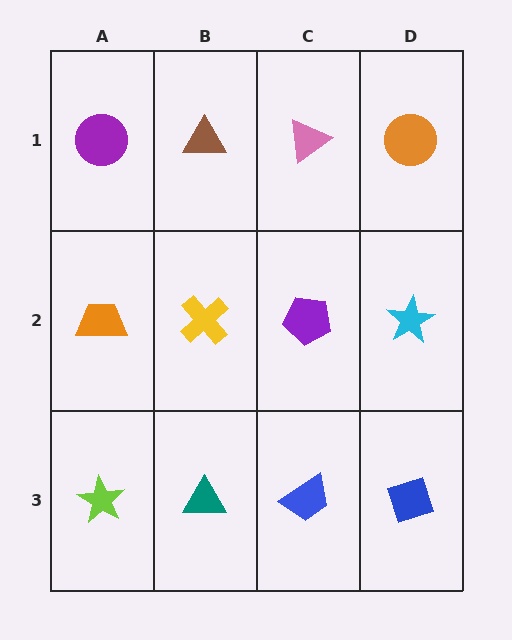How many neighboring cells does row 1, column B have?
3.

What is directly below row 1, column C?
A purple pentagon.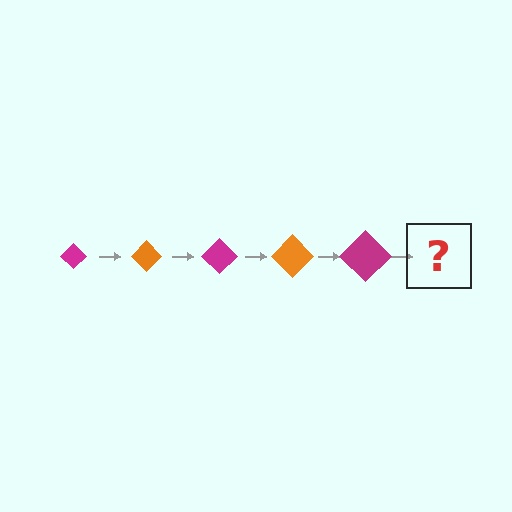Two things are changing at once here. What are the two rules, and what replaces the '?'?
The two rules are that the diamond grows larger each step and the color cycles through magenta and orange. The '?' should be an orange diamond, larger than the previous one.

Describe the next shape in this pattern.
It should be an orange diamond, larger than the previous one.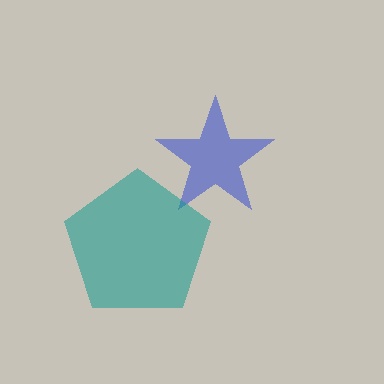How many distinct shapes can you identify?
There are 2 distinct shapes: a blue star, a teal pentagon.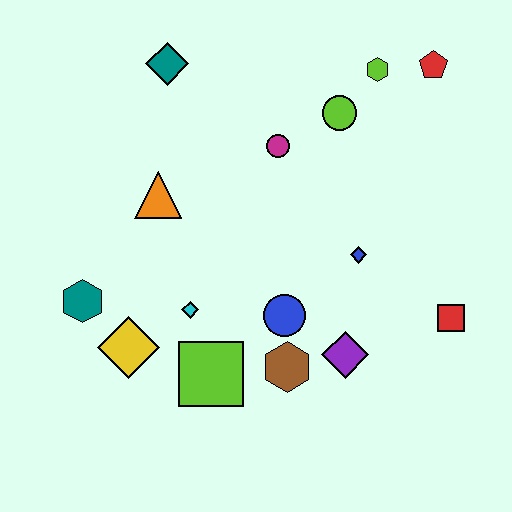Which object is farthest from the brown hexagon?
The red pentagon is farthest from the brown hexagon.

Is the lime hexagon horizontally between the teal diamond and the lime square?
No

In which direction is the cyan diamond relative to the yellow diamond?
The cyan diamond is to the right of the yellow diamond.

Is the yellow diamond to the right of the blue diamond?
No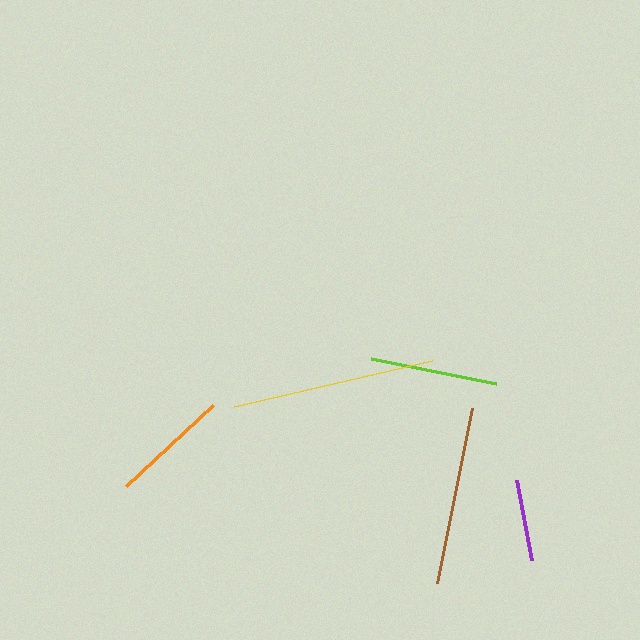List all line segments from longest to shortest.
From longest to shortest: yellow, brown, lime, orange, purple.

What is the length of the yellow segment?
The yellow segment is approximately 204 pixels long.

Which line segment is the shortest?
The purple line is the shortest at approximately 81 pixels.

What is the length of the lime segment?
The lime segment is approximately 128 pixels long.